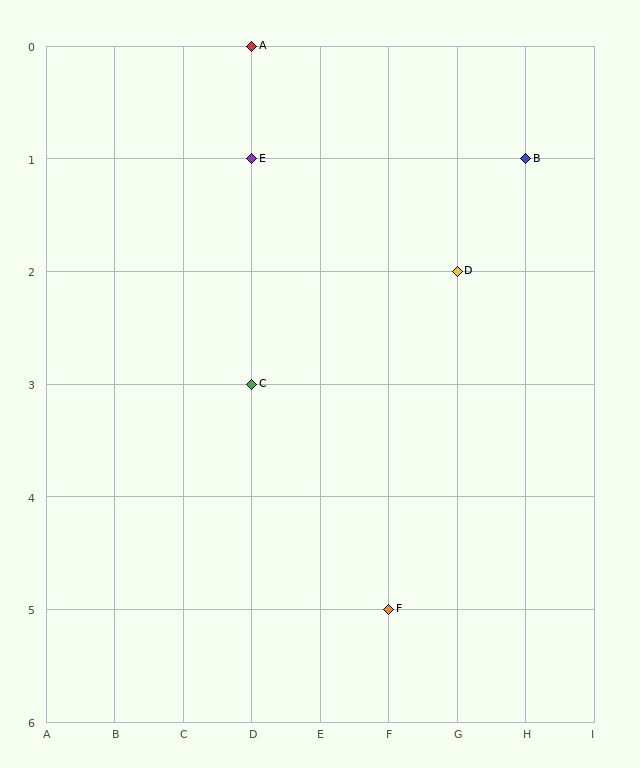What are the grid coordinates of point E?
Point E is at grid coordinates (D, 1).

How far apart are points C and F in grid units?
Points C and F are 2 columns and 2 rows apart (about 2.8 grid units diagonally).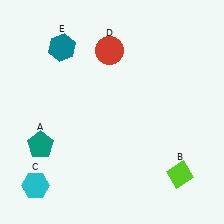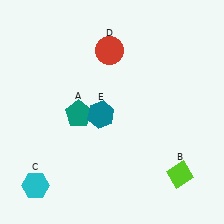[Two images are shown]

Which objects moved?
The objects that moved are: the teal pentagon (A), the teal hexagon (E).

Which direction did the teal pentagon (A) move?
The teal pentagon (A) moved right.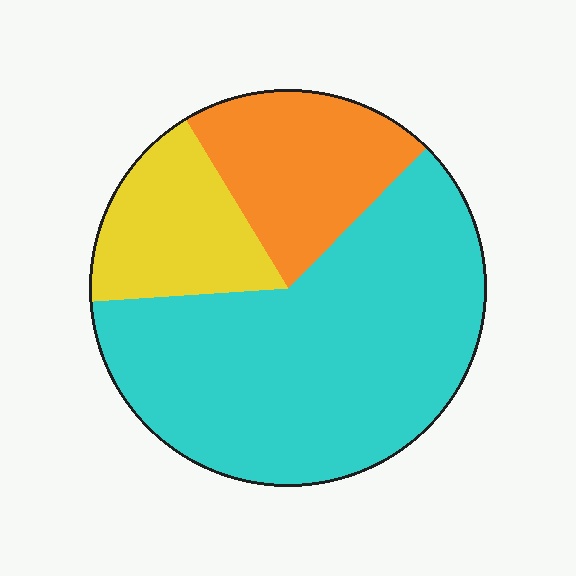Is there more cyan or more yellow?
Cyan.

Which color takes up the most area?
Cyan, at roughly 60%.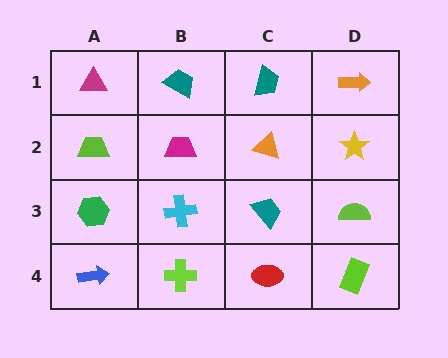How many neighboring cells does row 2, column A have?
3.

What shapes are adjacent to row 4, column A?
A green hexagon (row 3, column A), a lime cross (row 4, column B).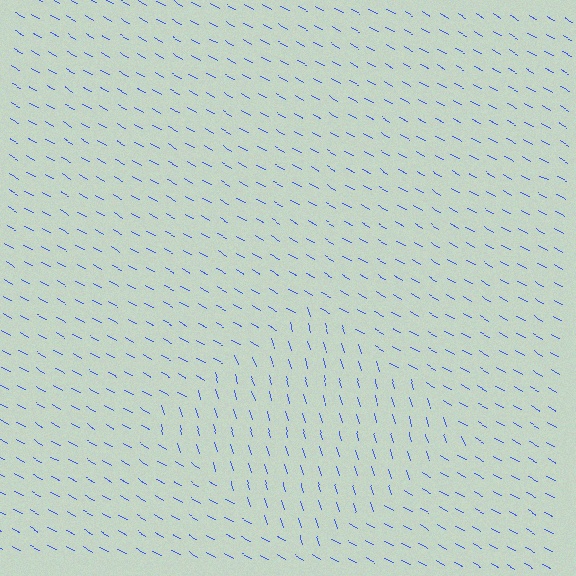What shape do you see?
I see a diamond.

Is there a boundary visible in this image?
Yes, there is a texture boundary formed by a change in line orientation.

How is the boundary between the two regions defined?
The boundary is defined purely by a change in line orientation (approximately 45 degrees difference). All lines are the same color and thickness.